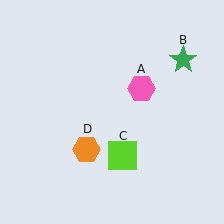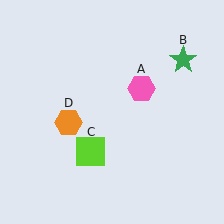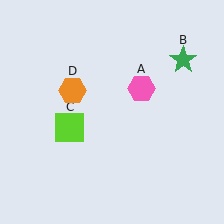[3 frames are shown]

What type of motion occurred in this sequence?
The lime square (object C), orange hexagon (object D) rotated clockwise around the center of the scene.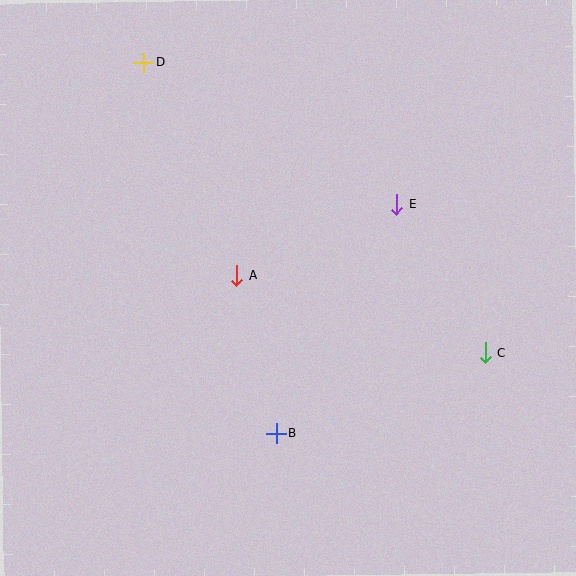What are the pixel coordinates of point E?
Point E is at (397, 204).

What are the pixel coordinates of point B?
Point B is at (276, 433).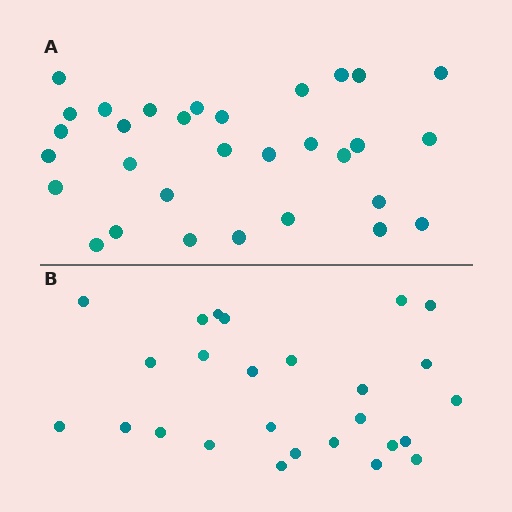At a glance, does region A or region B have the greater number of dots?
Region A (the top region) has more dots.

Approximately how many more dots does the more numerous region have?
Region A has about 5 more dots than region B.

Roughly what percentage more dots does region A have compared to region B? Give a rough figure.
About 20% more.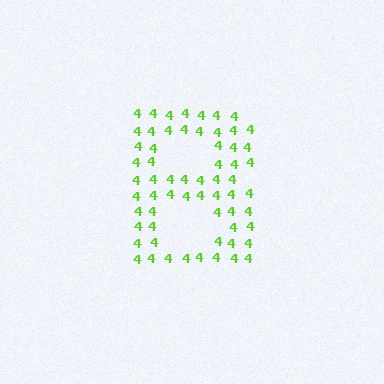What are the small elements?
The small elements are digit 4's.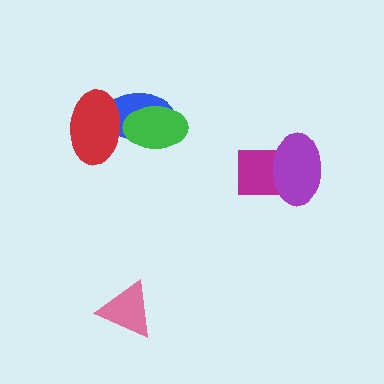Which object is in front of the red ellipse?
The green ellipse is in front of the red ellipse.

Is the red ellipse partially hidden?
Yes, it is partially covered by another shape.